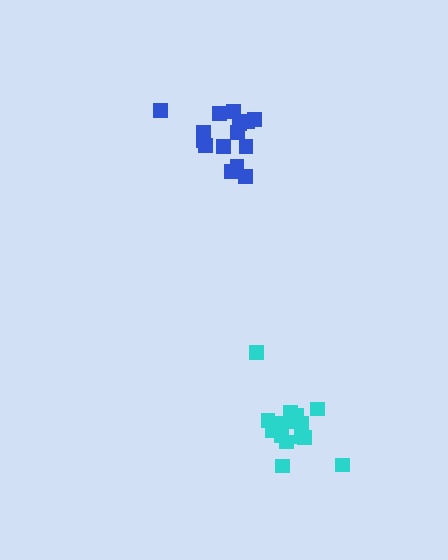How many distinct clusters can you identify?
There are 2 distinct clusters.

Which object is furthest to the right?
The cyan cluster is rightmost.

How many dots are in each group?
Group 1: 15 dots, Group 2: 16 dots (31 total).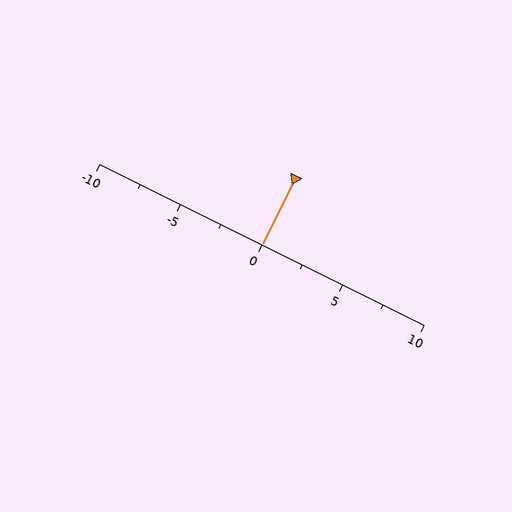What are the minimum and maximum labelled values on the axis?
The axis runs from -10 to 10.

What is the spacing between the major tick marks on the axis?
The major ticks are spaced 5 apart.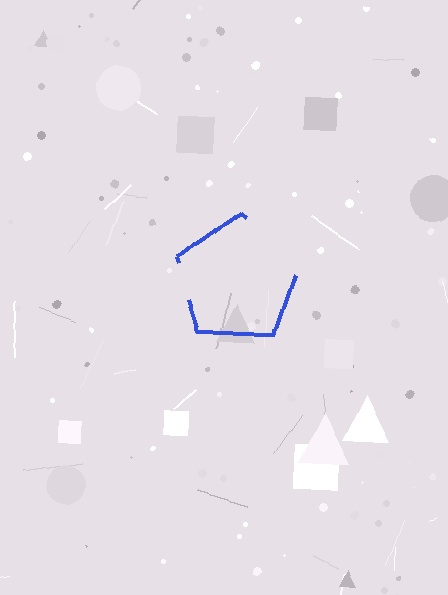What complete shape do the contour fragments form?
The contour fragments form a pentagon.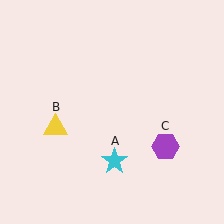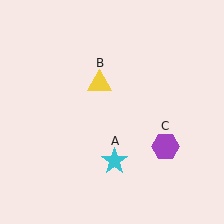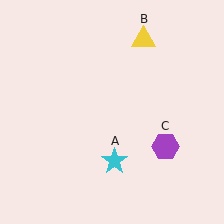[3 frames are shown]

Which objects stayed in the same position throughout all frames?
Cyan star (object A) and purple hexagon (object C) remained stationary.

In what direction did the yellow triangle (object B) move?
The yellow triangle (object B) moved up and to the right.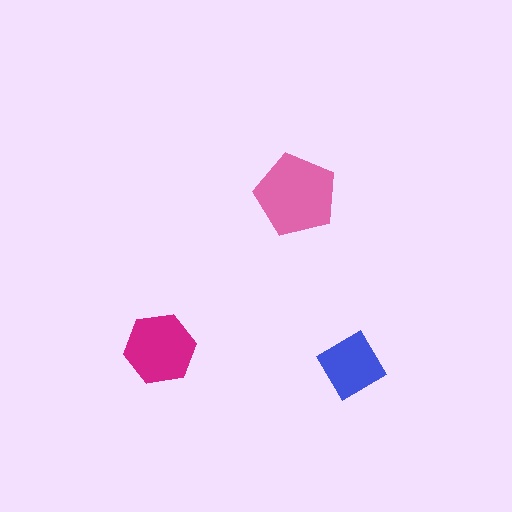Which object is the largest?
The pink pentagon.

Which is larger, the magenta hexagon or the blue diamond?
The magenta hexagon.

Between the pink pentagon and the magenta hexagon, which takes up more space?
The pink pentagon.